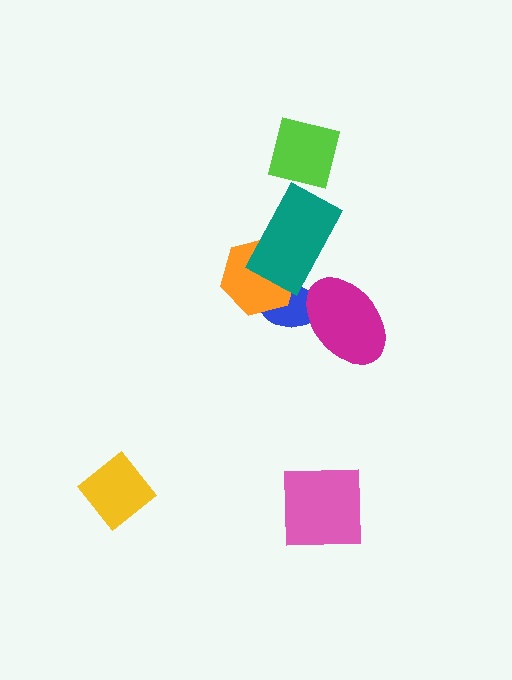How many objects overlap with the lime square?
0 objects overlap with the lime square.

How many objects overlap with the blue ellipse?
3 objects overlap with the blue ellipse.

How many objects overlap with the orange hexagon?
2 objects overlap with the orange hexagon.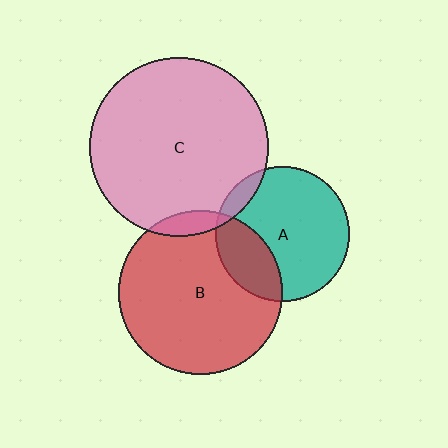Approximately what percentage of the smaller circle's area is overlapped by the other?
Approximately 25%.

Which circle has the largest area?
Circle C (pink).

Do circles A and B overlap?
Yes.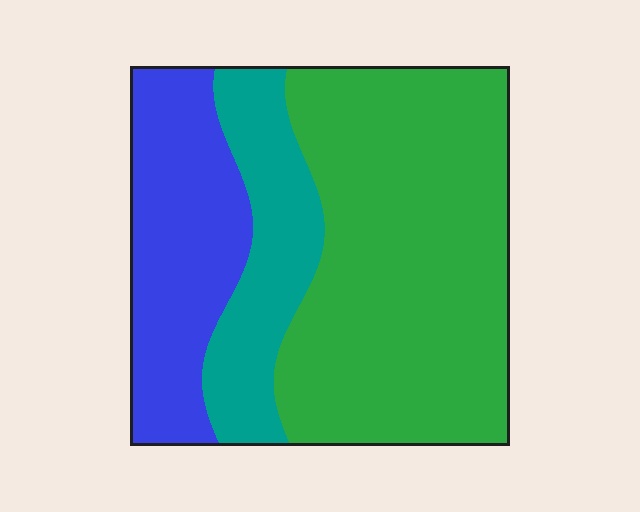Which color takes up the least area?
Teal, at roughly 20%.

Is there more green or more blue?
Green.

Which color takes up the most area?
Green, at roughly 55%.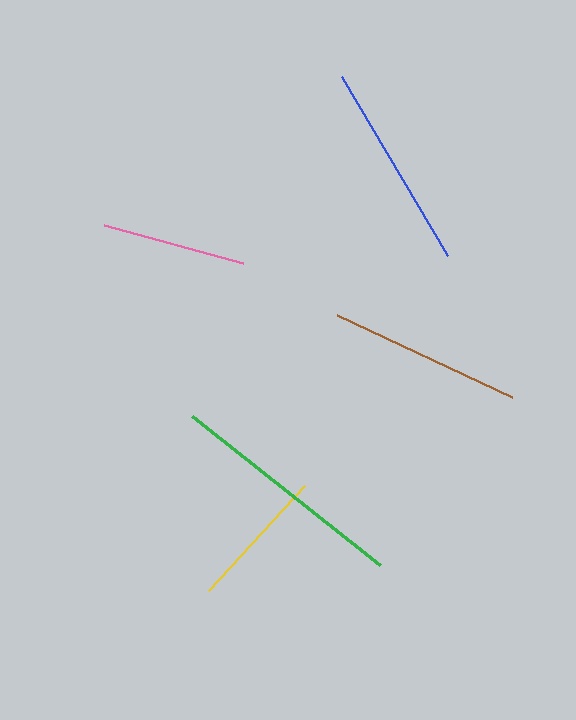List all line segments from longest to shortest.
From longest to shortest: green, blue, brown, pink, yellow.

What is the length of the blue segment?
The blue segment is approximately 208 pixels long.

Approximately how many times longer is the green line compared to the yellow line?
The green line is approximately 1.7 times the length of the yellow line.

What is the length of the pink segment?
The pink segment is approximately 144 pixels long.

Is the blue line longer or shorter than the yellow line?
The blue line is longer than the yellow line.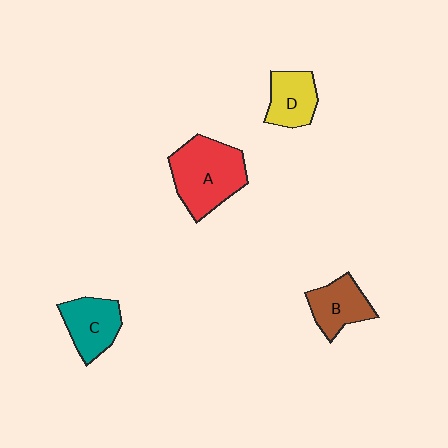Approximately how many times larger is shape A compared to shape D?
Approximately 1.8 times.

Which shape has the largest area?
Shape A (red).